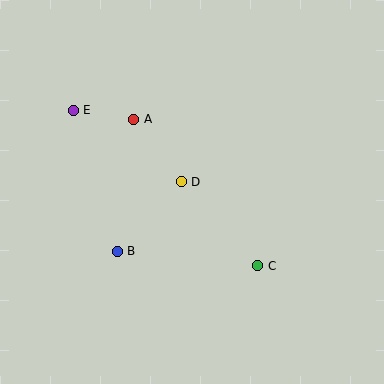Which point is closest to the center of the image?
Point D at (181, 182) is closest to the center.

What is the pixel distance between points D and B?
The distance between D and B is 94 pixels.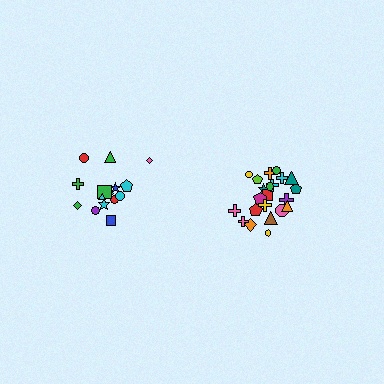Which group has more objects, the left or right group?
The right group.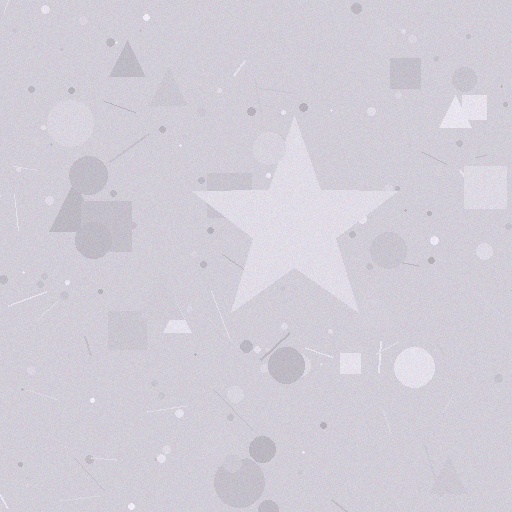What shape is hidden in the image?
A star is hidden in the image.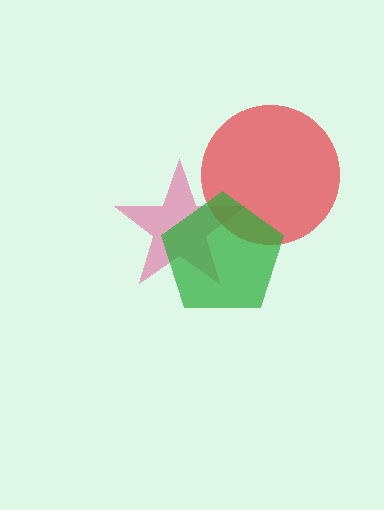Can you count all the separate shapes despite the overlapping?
Yes, there are 3 separate shapes.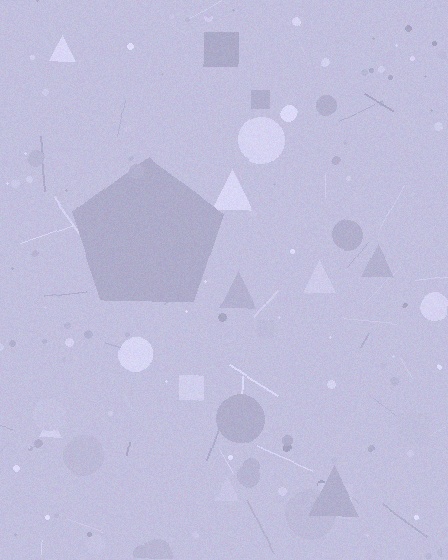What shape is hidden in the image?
A pentagon is hidden in the image.